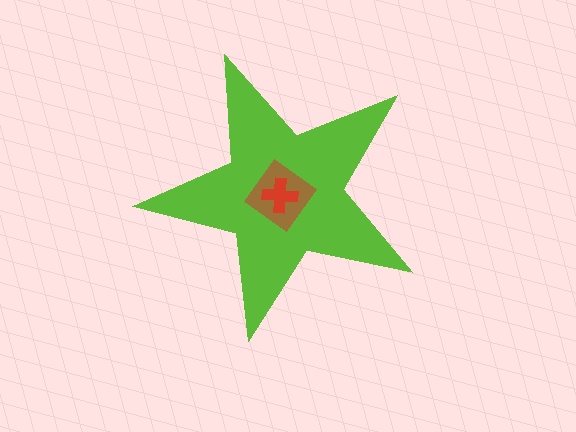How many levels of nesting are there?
3.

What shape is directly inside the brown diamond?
The red cross.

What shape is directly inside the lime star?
The brown diamond.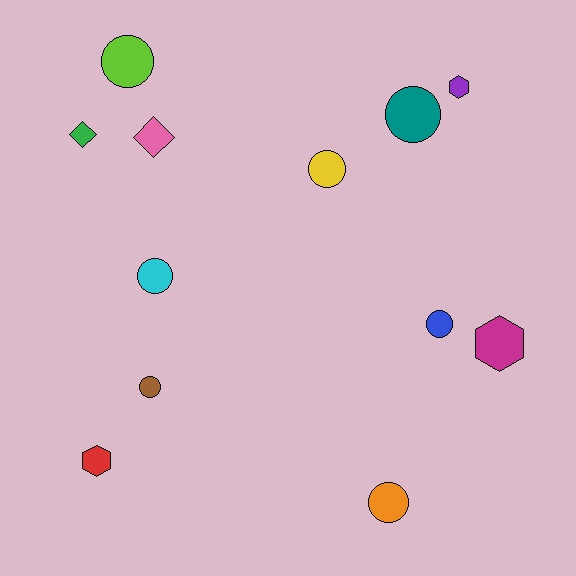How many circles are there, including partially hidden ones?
There are 7 circles.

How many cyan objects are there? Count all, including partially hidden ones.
There is 1 cyan object.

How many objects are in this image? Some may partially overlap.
There are 12 objects.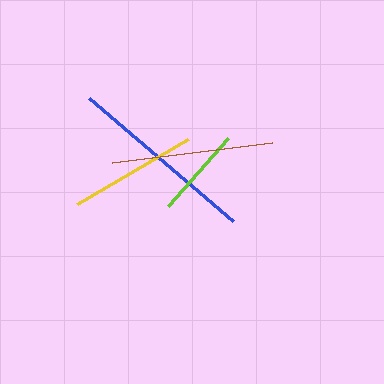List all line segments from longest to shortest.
From longest to shortest: blue, brown, yellow, lime.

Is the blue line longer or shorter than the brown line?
The blue line is longer than the brown line.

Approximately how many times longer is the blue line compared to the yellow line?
The blue line is approximately 1.5 times the length of the yellow line.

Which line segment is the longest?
The blue line is the longest at approximately 190 pixels.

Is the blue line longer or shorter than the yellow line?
The blue line is longer than the yellow line.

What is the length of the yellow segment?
The yellow segment is approximately 128 pixels long.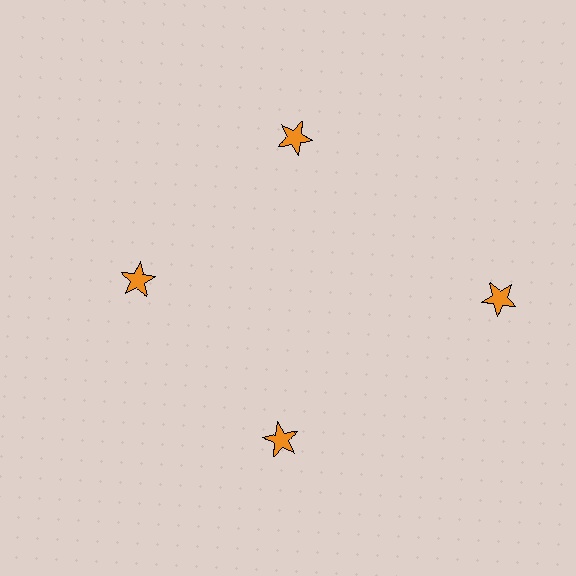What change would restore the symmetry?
The symmetry would be restored by moving it inward, back onto the ring so that all 4 stars sit at equal angles and equal distance from the center.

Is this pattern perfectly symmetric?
No. The 4 orange stars are arranged in a ring, but one element near the 3 o'clock position is pushed outward from the center, breaking the 4-fold rotational symmetry.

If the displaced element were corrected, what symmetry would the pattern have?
It would have 4-fold rotational symmetry — the pattern would map onto itself every 90 degrees.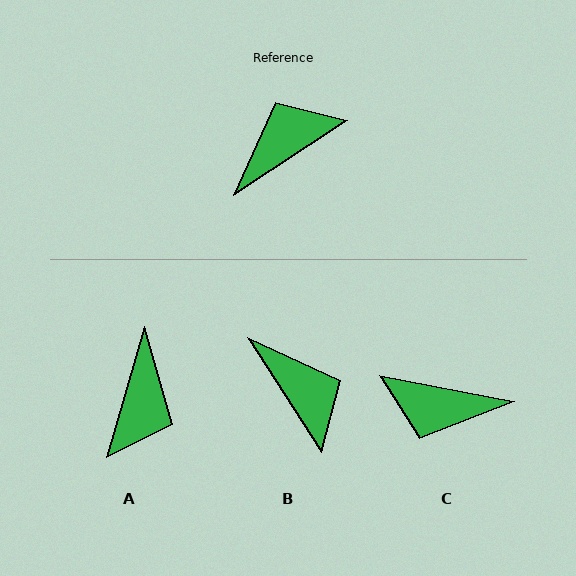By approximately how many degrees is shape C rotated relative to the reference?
Approximately 136 degrees counter-clockwise.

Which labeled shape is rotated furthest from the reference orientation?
A, about 139 degrees away.